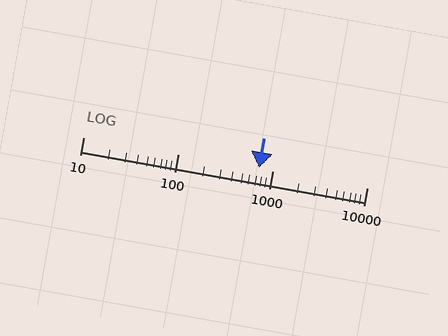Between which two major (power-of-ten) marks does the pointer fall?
The pointer is between 100 and 1000.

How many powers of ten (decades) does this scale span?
The scale spans 3 decades, from 10 to 10000.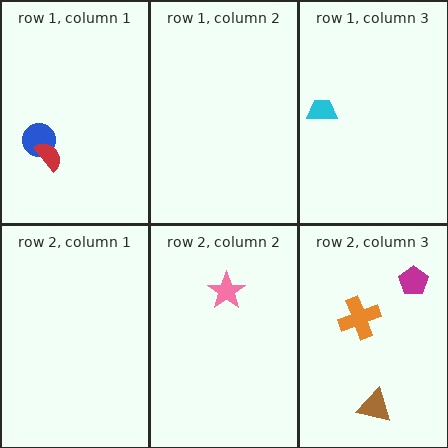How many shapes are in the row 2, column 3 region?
3.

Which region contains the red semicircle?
The row 1, column 1 region.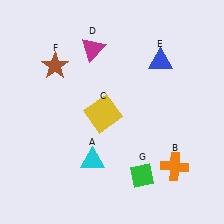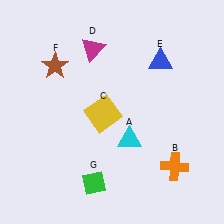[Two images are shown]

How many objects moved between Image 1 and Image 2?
2 objects moved between the two images.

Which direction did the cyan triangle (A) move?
The cyan triangle (A) moved right.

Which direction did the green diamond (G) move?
The green diamond (G) moved left.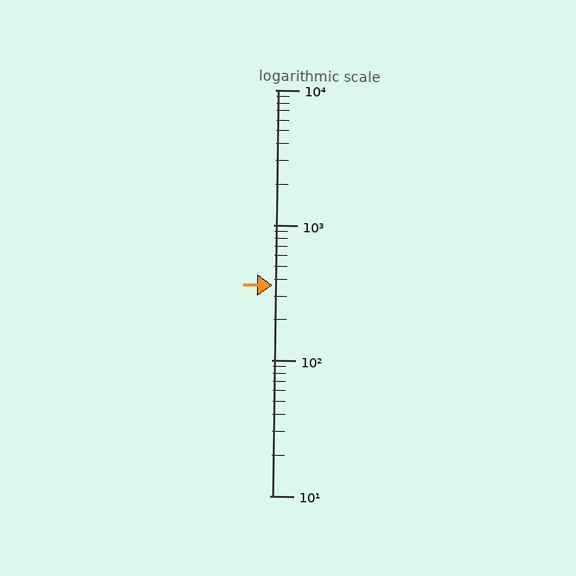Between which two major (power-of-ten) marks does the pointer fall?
The pointer is between 100 and 1000.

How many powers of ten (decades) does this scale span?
The scale spans 3 decades, from 10 to 10000.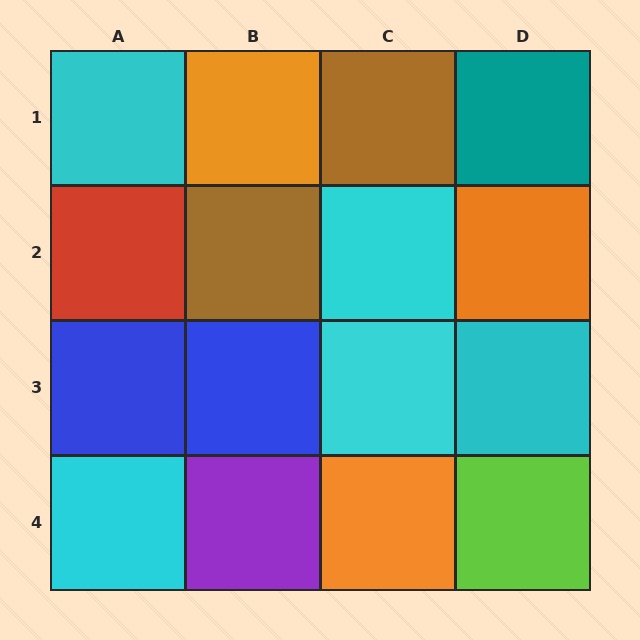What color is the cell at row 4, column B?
Purple.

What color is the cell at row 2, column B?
Brown.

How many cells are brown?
2 cells are brown.